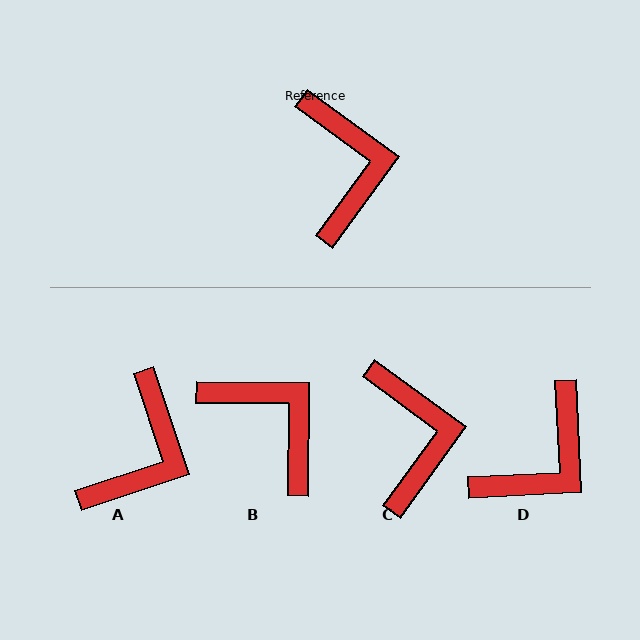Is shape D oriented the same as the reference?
No, it is off by about 51 degrees.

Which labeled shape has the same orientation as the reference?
C.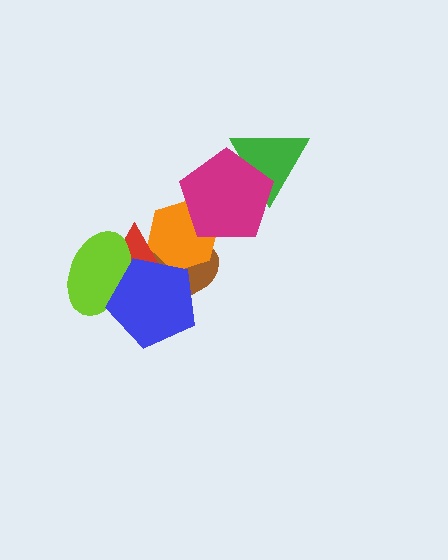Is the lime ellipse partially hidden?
Yes, it is partially covered by another shape.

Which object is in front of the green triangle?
The magenta pentagon is in front of the green triangle.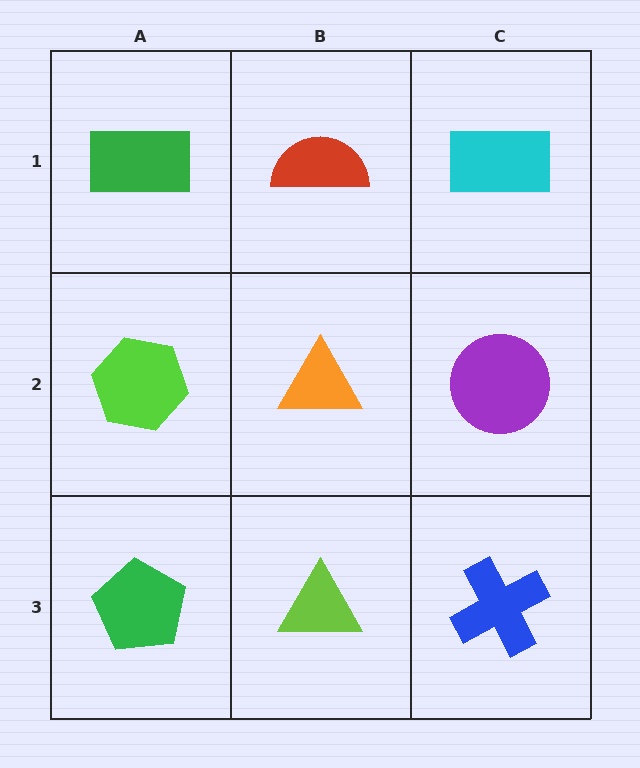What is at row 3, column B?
A lime triangle.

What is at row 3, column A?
A green pentagon.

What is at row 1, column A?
A green rectangle.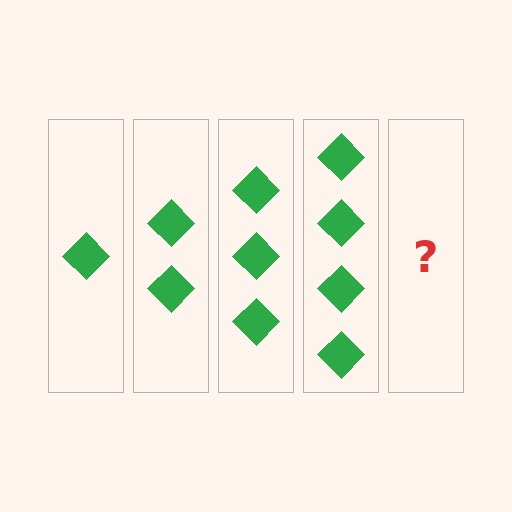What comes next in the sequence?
The next element should be 5 diamonds.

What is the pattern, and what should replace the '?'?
The pattern is that each step adds one more diamond. The '?' should be 5 diamonds.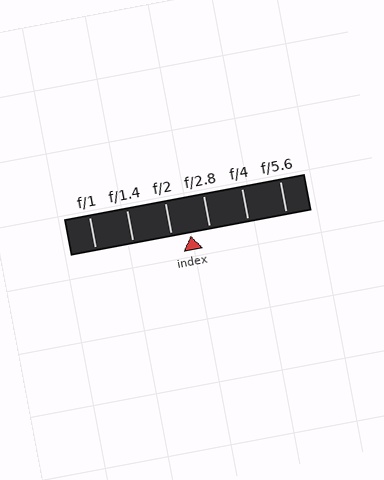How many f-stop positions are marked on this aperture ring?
There are 6 f-stop positions marked.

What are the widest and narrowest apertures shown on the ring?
The widest aperture shown is f/1 and the narrowest is f/5.6.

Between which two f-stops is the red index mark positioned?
The index mark is between f/2 and f/2.8.